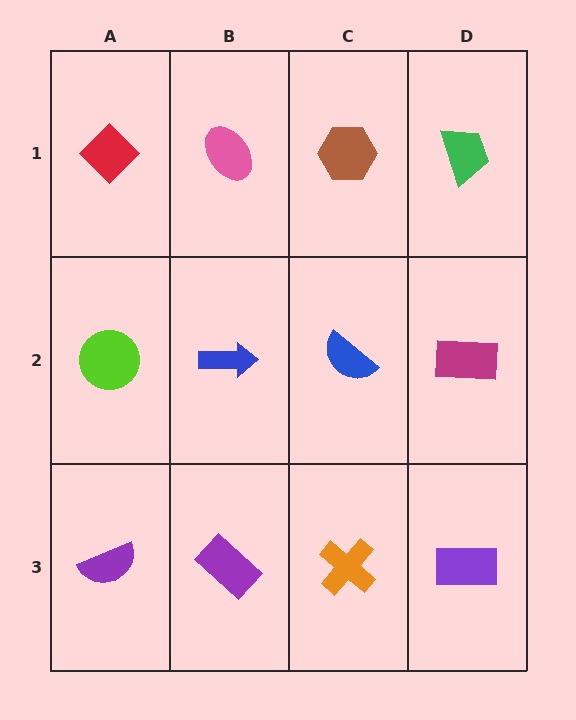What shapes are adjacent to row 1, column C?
A blue semicircle (row 2, column C), a pink ellipse (row 1, column B), a green trapezoid (row 1, column D).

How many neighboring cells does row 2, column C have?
4.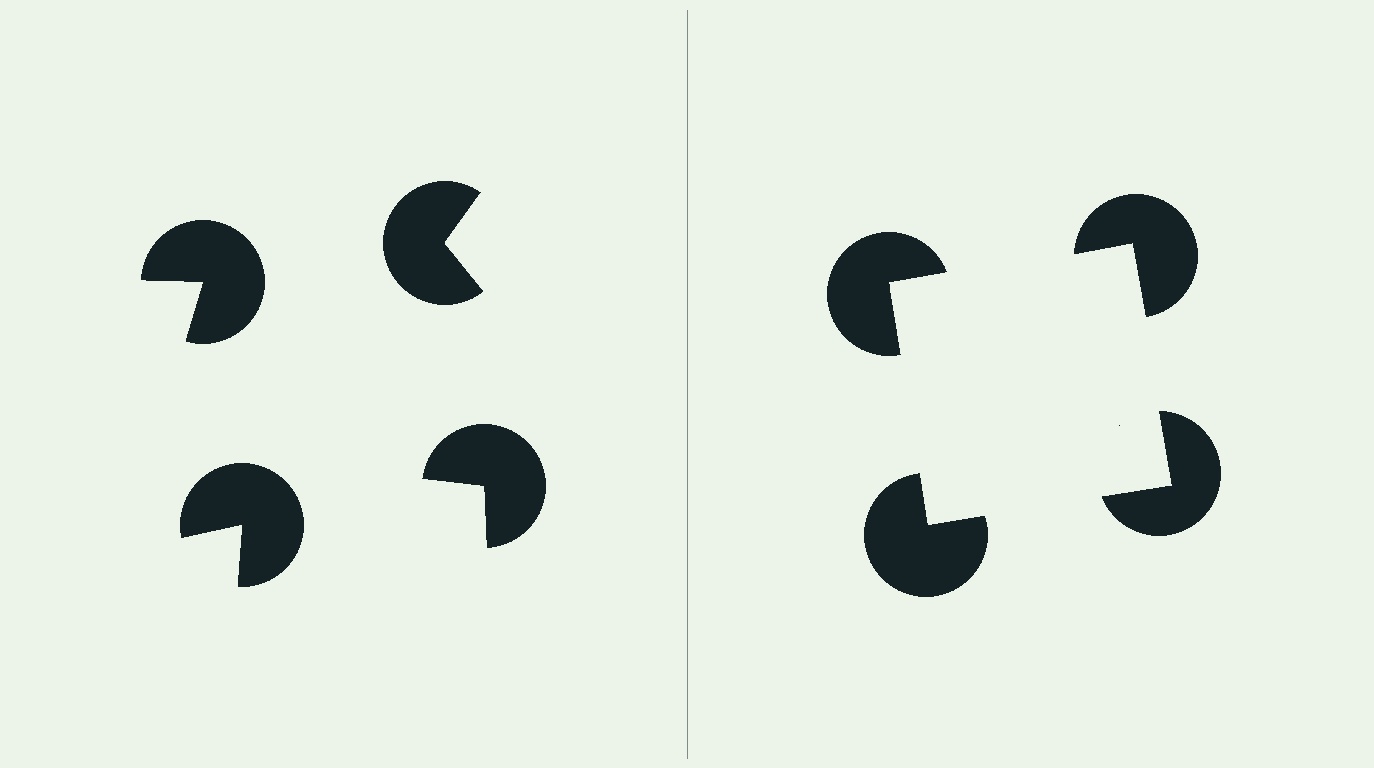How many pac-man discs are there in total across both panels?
8 — 4 on each side.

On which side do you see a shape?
An illusory square appears on the right side. On the left side the wedge cuts are rotated, so no coherent shape forms.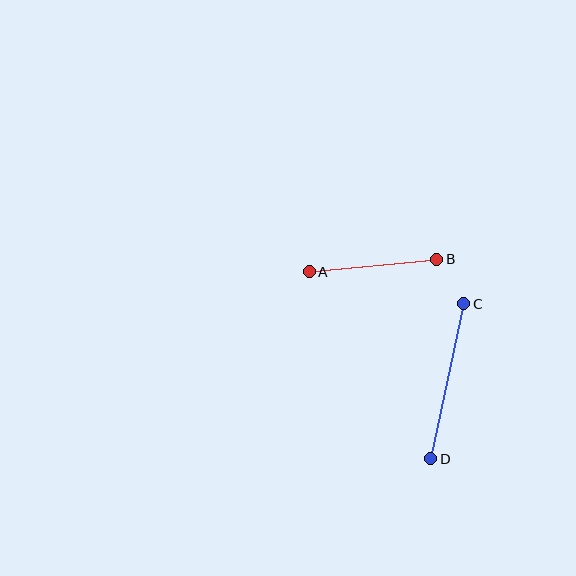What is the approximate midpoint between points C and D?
The midpoint is at approximately (447, 381) pixels.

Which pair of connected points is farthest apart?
Points C and D are farthest apart.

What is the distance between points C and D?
The distance is approximately 159 pixels.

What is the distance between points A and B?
The distance is approximately 128 pixels.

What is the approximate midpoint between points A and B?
The midpoint is at approximately (373, 266) pixels.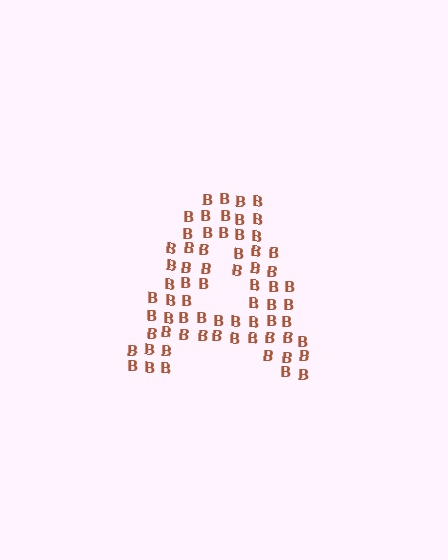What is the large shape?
The large shape is the letter A.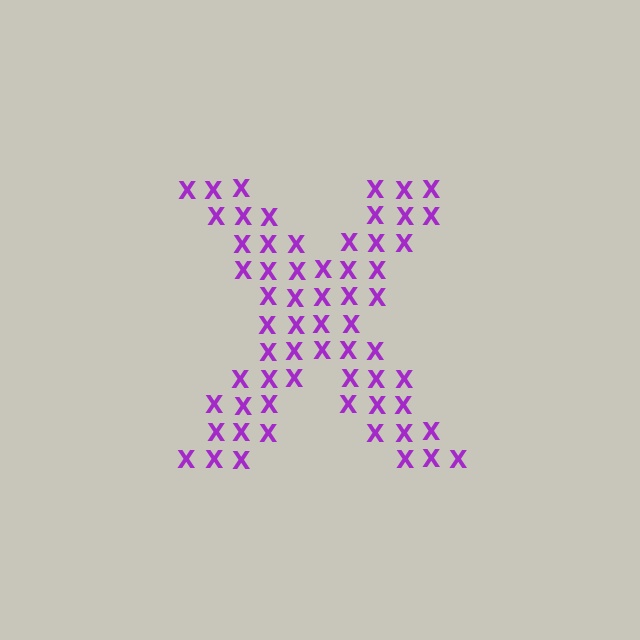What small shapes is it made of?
It is made of small letter X's.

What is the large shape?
The large shape is the letter X.